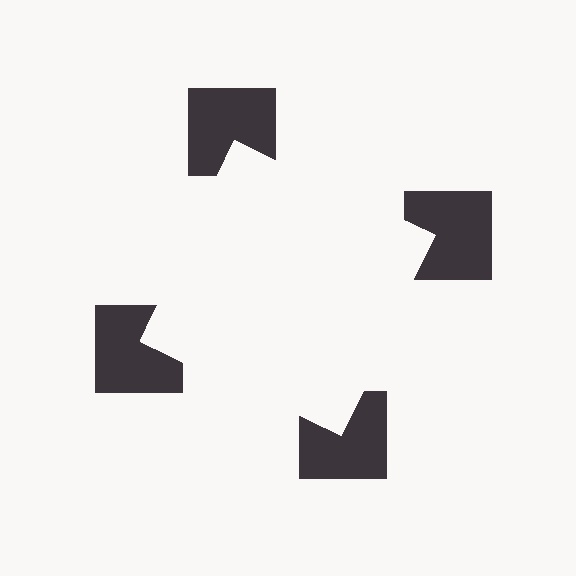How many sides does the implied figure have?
4 sides.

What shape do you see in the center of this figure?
An illusory square — its edges are inferred from the aligned wedge cuts in the notched squares, not physically drawn.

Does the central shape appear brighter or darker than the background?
It typically appears slightly brighter than the background, even though no actual brightness change is drawn.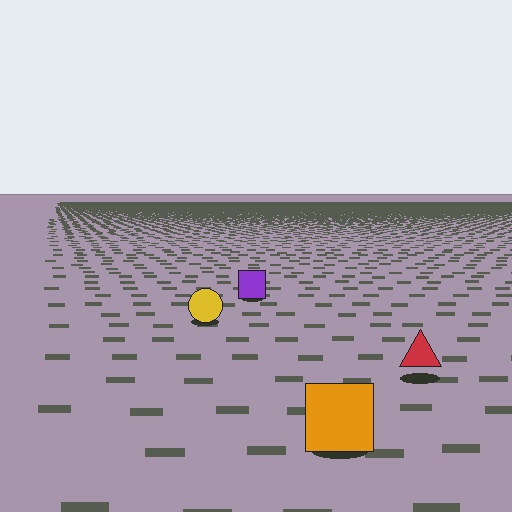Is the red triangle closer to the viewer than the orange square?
No. The orange square is closer — you can tell from the texture gradient: the ground texture is coarser near it.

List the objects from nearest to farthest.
From nearest to farthest: the orange square, the red triangle, the yellow circle, the purple square.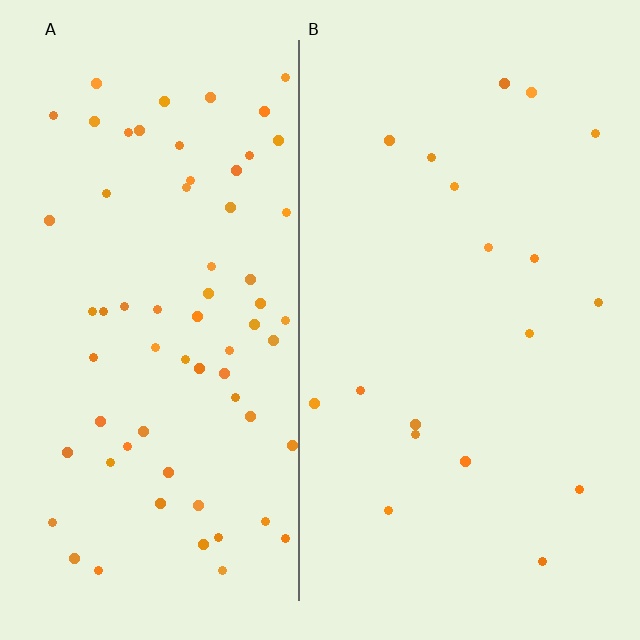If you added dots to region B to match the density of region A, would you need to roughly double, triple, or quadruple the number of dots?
Approximately quadruple.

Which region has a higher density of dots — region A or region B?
A (the left).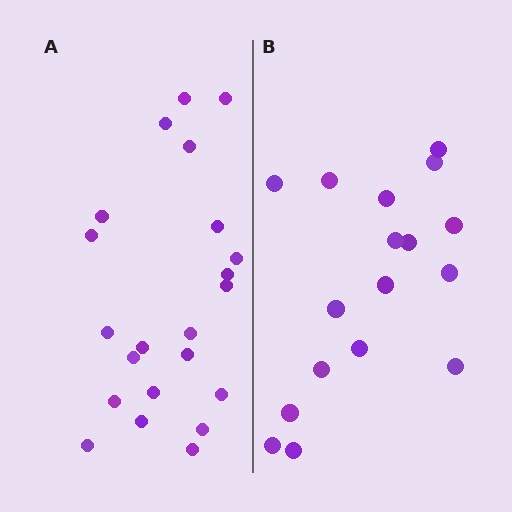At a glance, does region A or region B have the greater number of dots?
Region A (the left region) has more dots.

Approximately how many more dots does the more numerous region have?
Region A has about 5 more dots than region B.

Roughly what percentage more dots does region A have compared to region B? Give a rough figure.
About 30% more.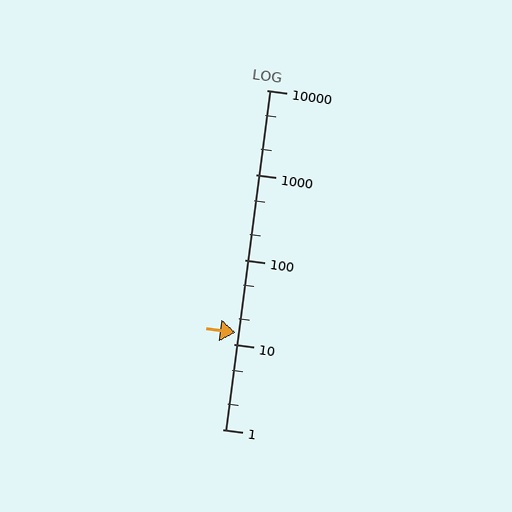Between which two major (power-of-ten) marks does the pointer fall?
The pointer is between 10 and 100.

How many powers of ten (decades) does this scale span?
The scale spans 4 decades, from 1 to 10000.